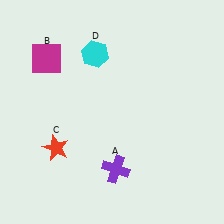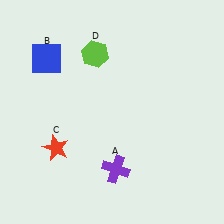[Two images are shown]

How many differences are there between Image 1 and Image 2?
There are 2 differences between the two images.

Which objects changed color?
B changed from magenta to blue. D changed from cyan to lime.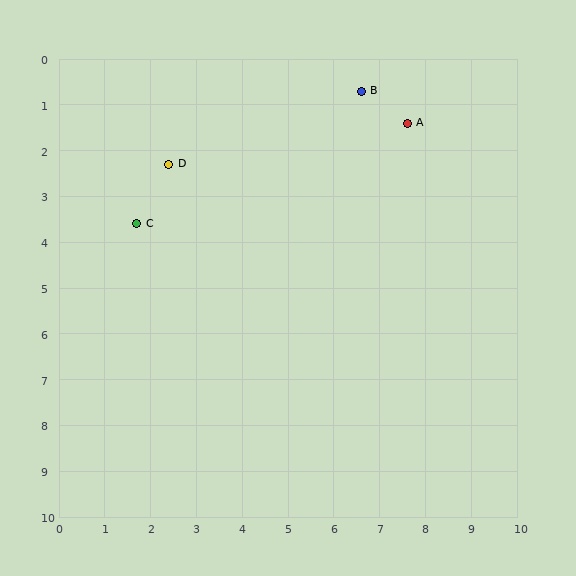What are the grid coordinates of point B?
Point B is at approximately (6.6, 0.7).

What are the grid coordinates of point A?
Point A is at approximately (7.6, 1.4).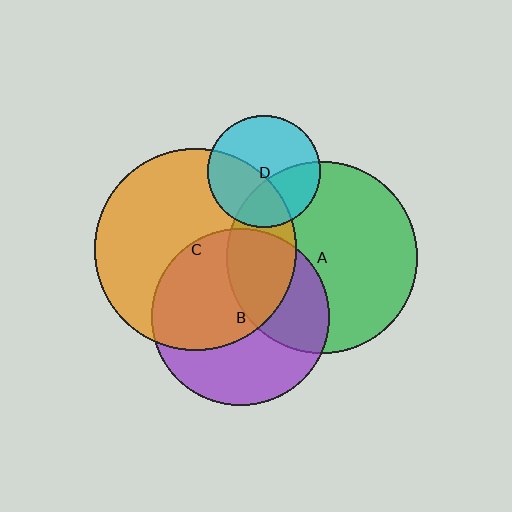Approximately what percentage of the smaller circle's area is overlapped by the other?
Approximately 35%.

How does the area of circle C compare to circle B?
Approximately 1.3 times.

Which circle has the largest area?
Circle C (orange).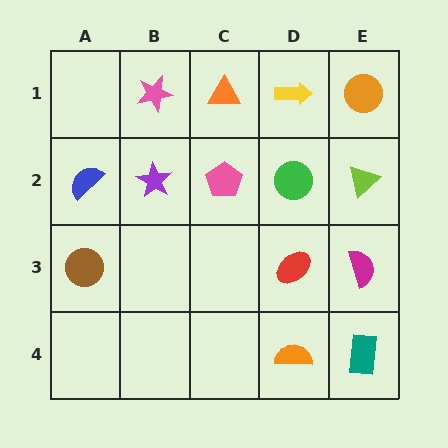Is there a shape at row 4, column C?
No, that cell is empty.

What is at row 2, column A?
A blue semicircle.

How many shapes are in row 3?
3 shapes.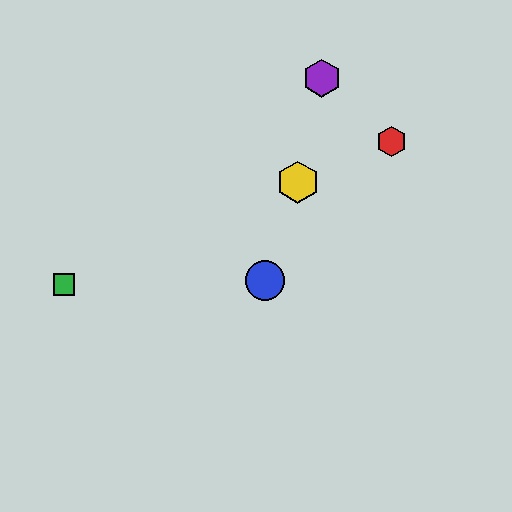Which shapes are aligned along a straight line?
The red hexagon, the green square, the yellow hexagon are aligned along a straight line.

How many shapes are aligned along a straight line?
3 shapes (the red hexagon, the green square, the yellow hexagon) are aligned along a straight line.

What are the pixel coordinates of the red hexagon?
The red hexagon is at (392, 141).